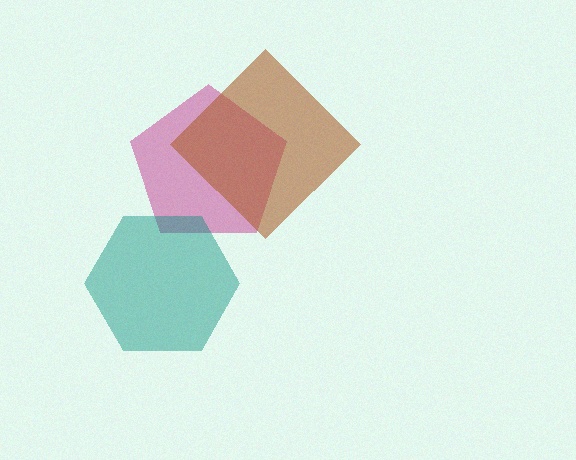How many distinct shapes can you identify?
There are 3 distinct shapes: a magenta pentagon, a brown diamond, a teal hexagon.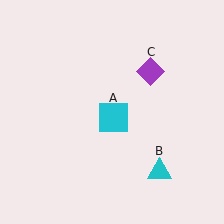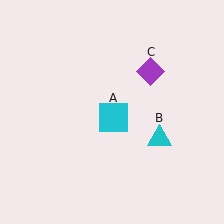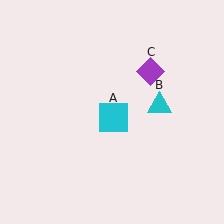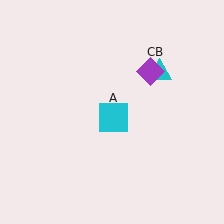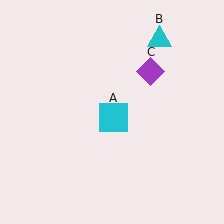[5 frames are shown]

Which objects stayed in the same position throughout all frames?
Cyan square (object A) and purple diamond (object C) remained stationary.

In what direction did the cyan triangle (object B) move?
The cyan triangle (object B) moved up.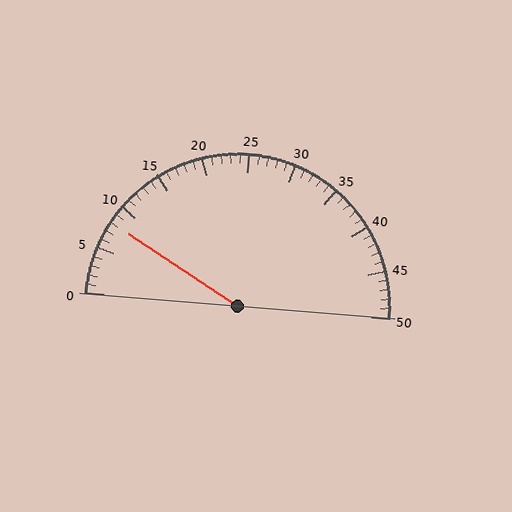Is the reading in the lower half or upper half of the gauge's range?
The reading is in the lower half of the range (0 to 50).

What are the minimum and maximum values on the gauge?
The gauge ranges from 0 to 50.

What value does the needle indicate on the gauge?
The needle indicates approximately 8.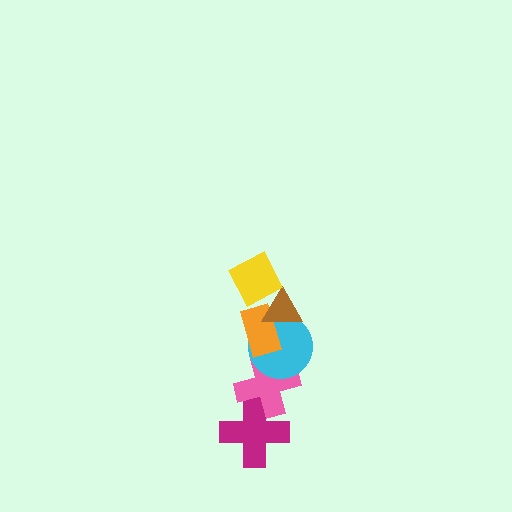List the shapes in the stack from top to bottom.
From top to bottom: the yellow square, the brown triangle, the orange rectangle, the cyan circle, the pink cross, the magenta cross.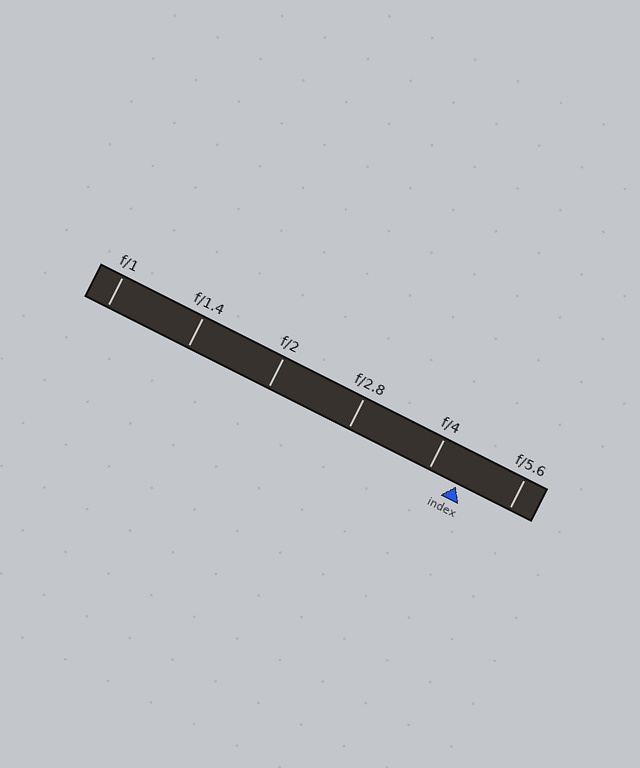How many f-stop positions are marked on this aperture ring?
There are 6 f-stop positions marked.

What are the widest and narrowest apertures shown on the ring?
The widest aperture shown is f/1 and the narrowest is f/5.6.